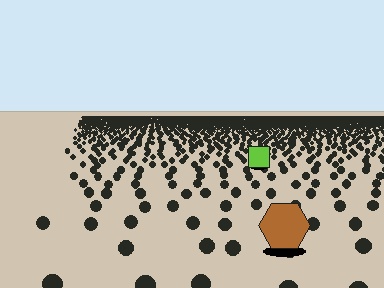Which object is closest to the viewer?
The brown hexagon is closest. The texture marks near it are larger and more spread out.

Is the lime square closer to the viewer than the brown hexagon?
No. The brown hexagon is closer — you can tell from the texture gradient: the ground texture is coarser near it.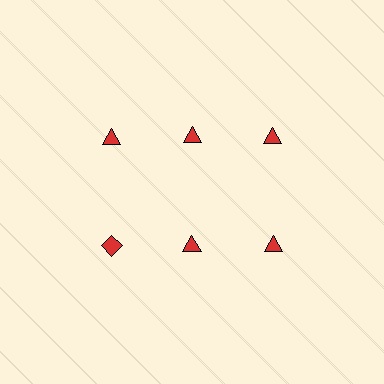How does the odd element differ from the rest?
It has a different shape: diamond instead of triangle.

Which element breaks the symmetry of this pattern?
The red diamond in the second row, leftmost column breaks the symmetry. All other shapes are red triangles.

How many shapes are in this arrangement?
There are 6 shapes arranged in a grid pattern.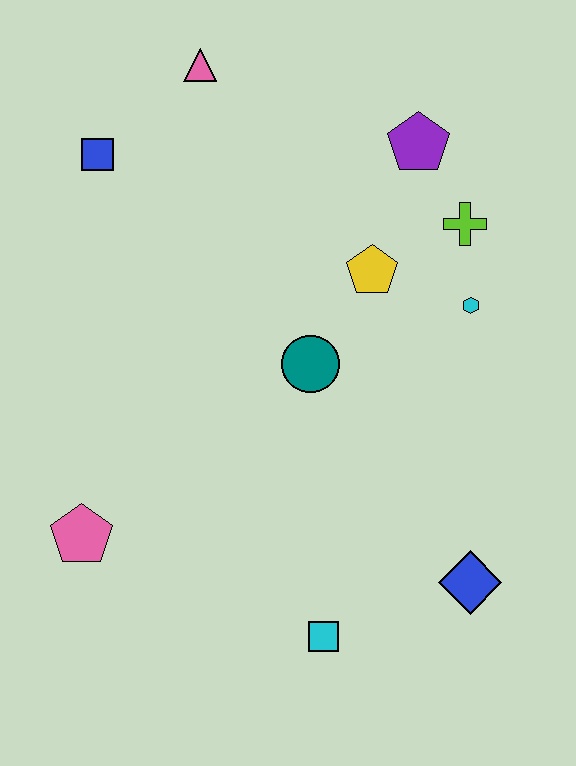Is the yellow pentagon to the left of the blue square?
No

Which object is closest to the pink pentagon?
The cyan square is closest to the pink pentagon.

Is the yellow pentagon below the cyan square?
No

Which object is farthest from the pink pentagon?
The purple pentagon is farthest from the pink pentagon.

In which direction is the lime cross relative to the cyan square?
The lime cross is above the cyan square.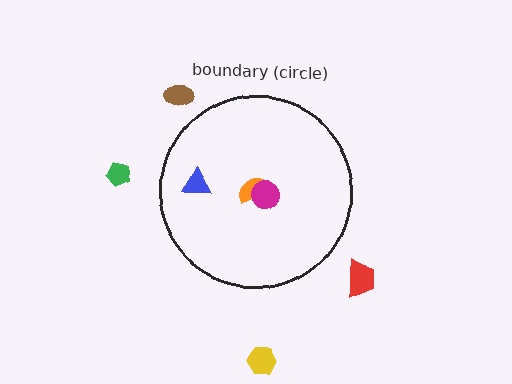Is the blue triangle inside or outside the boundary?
Inside.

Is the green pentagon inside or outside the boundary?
Outside.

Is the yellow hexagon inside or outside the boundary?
Outside.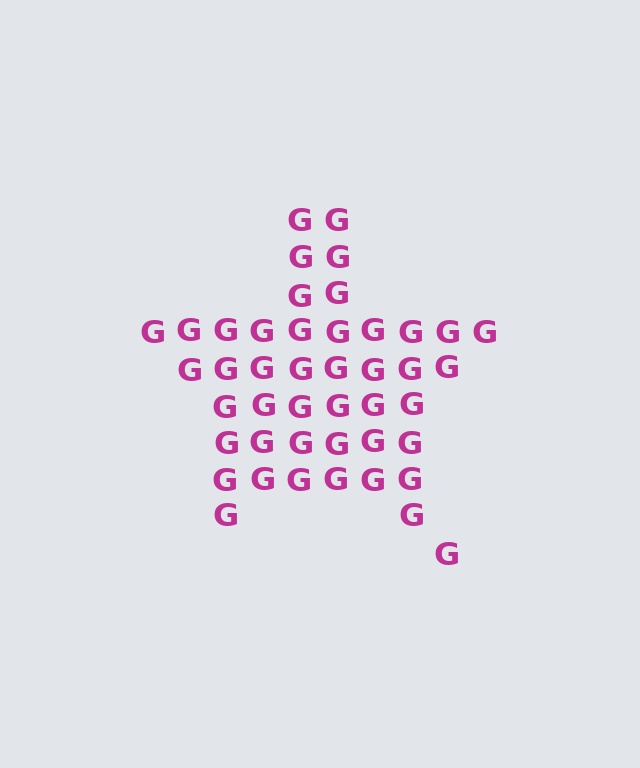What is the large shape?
The large shape is a star.